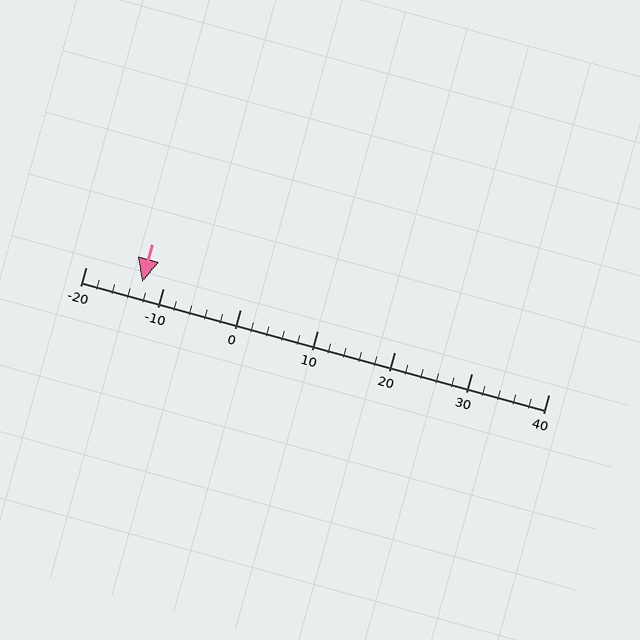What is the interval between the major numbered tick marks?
The major tick marks are spaced 10 units apart.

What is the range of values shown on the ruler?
The ruler shows values from -20 to 40.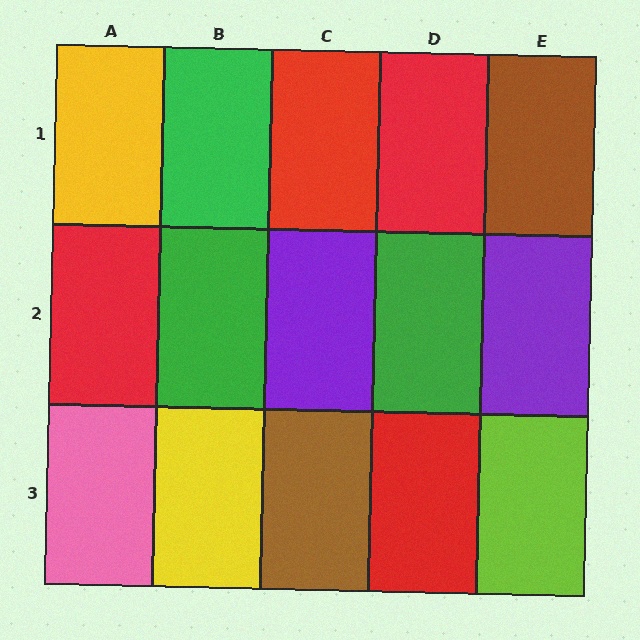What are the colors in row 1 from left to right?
Yellow, green, red, red, brown.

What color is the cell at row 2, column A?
Red.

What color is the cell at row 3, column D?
Red.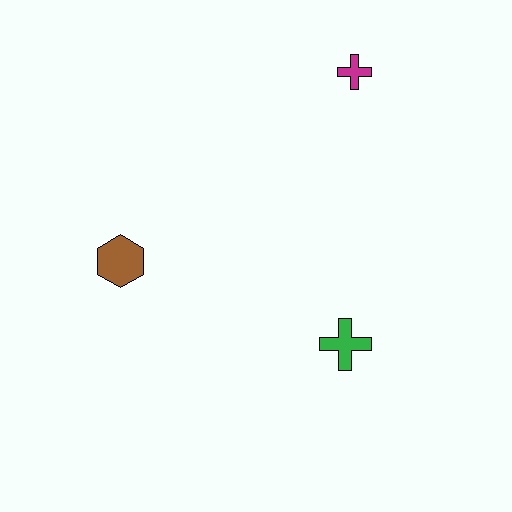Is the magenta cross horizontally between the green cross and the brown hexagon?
No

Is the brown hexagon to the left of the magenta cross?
Yes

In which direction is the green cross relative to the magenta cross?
The green cross is below the magenta cross.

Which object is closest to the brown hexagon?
The green cross is closest to the brown hexagon.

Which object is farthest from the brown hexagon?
The magenta cross is farthest from the brown hexagon.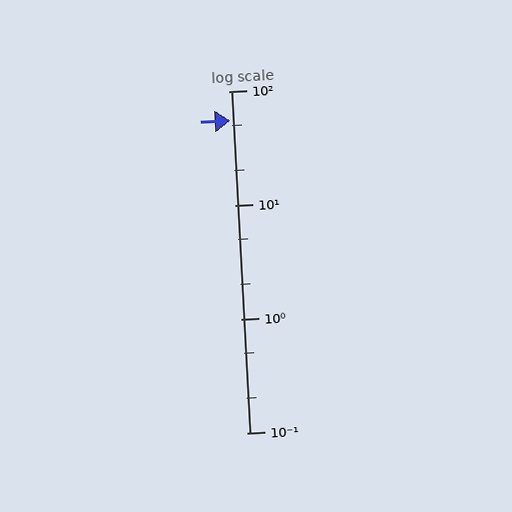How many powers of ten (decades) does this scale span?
The scale spans 3 decades, from 0.1 to 100.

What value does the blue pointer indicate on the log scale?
The pointer indicates approximately 55.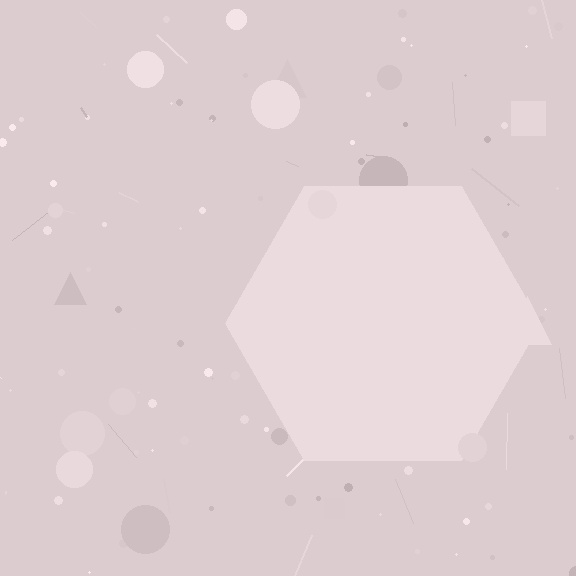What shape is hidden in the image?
A hexagon is hidden in the image.